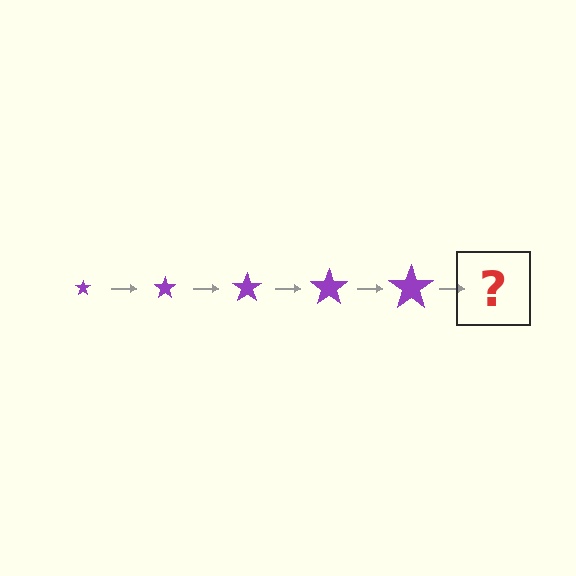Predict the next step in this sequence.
The next step is a purple star, larger than the previous one.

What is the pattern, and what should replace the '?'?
The pattern is that the star gets progressively larger each step. The '?' should be a purple star, larger than the previous one.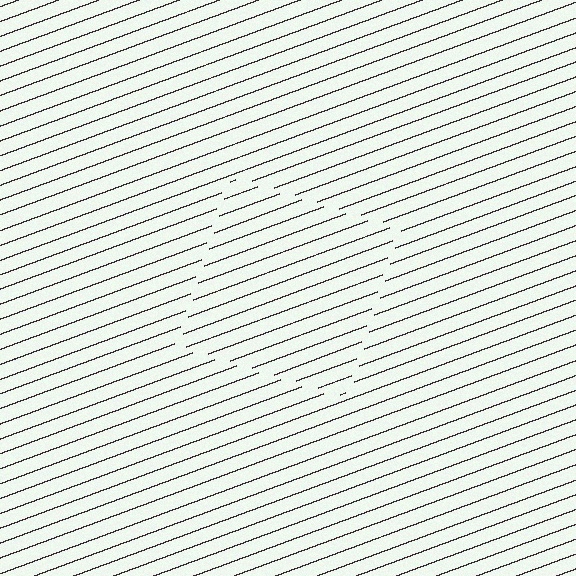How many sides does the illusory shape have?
4 sides — the line-ends trace a square.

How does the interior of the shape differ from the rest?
The interior of the shape contains the same grating, shifted by half a period — the contour is defined by the phase discontinuity where line-ends from the inner and outer gratings abut.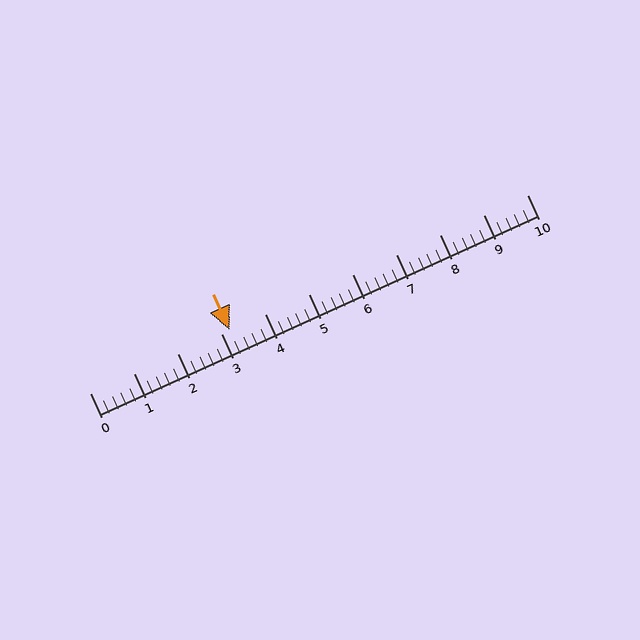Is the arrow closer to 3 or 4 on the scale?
The arrow is closer to 3.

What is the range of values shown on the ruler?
The ruler shows values from 0 to 10.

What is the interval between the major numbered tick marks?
The major tick marks are spaced 1 units apart.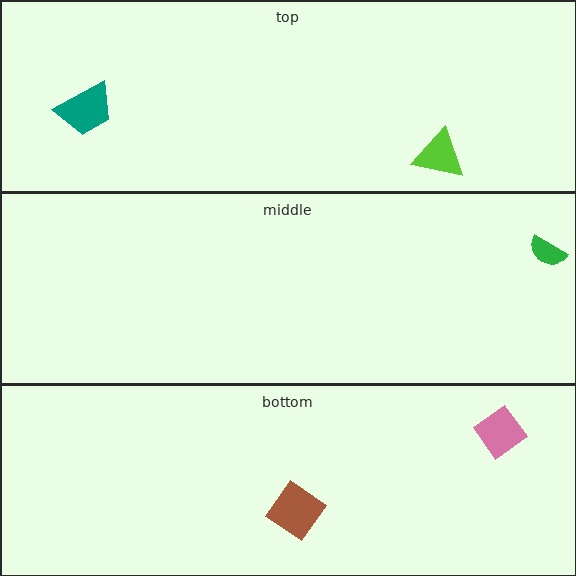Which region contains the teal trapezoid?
The top region.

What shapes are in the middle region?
The green semicircle.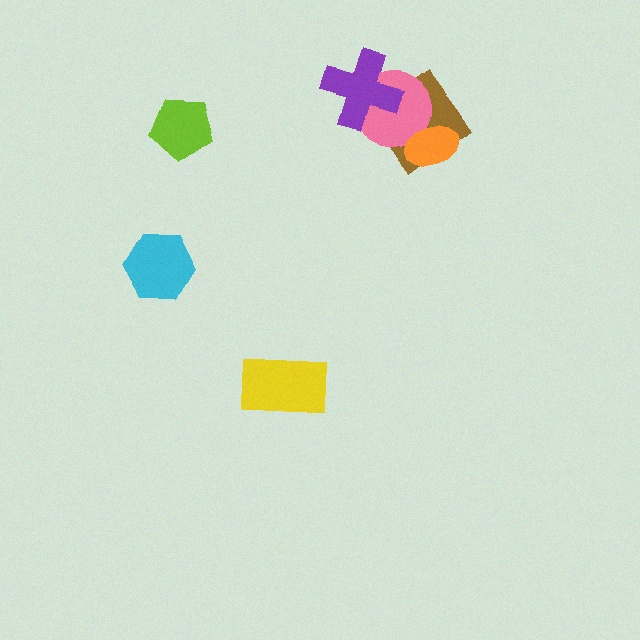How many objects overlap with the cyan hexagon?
0 objects overlap with the cyan hexagon.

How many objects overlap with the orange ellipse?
2 objects overlap with the orange ellipse.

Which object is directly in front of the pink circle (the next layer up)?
The orange ellipse is directly in front of the pink circle.